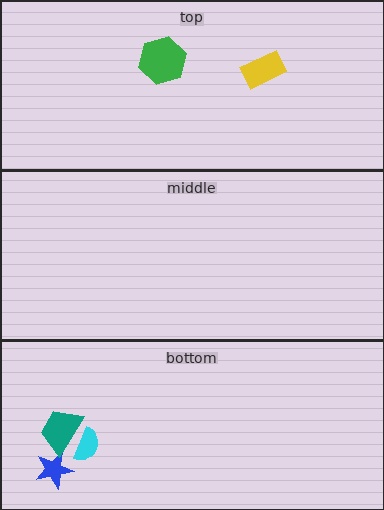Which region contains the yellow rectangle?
The top region.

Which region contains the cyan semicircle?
The bottom region.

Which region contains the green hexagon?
The top region.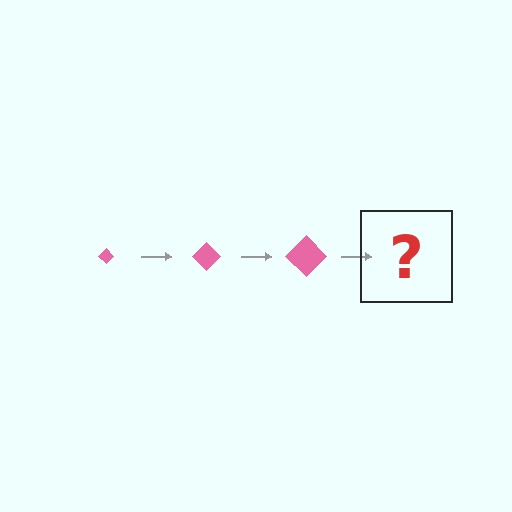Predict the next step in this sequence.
The next step is a pink diamond, larger than the previous one.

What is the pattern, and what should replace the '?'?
The pattern is that the diamond gets progressively larger each step. The '?' should be a pink diamond, larger than the previous one.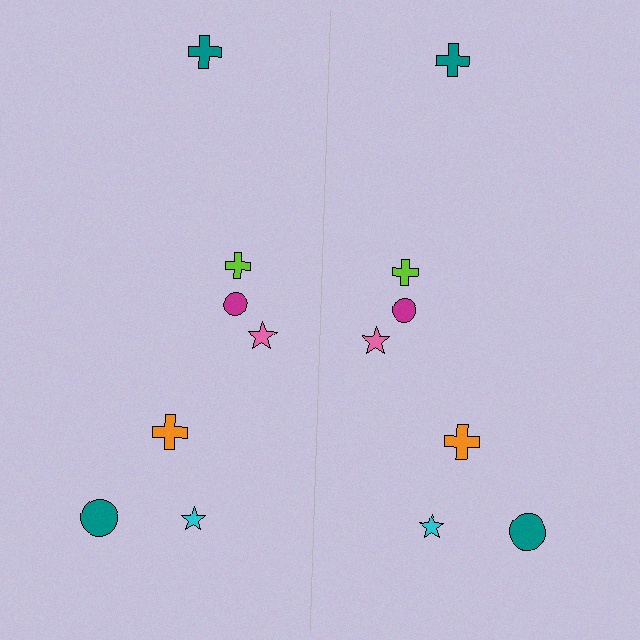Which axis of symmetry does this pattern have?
The pattern has a vertical axis of symmetry running through the center of the image.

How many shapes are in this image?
There are 14 shapes in this image.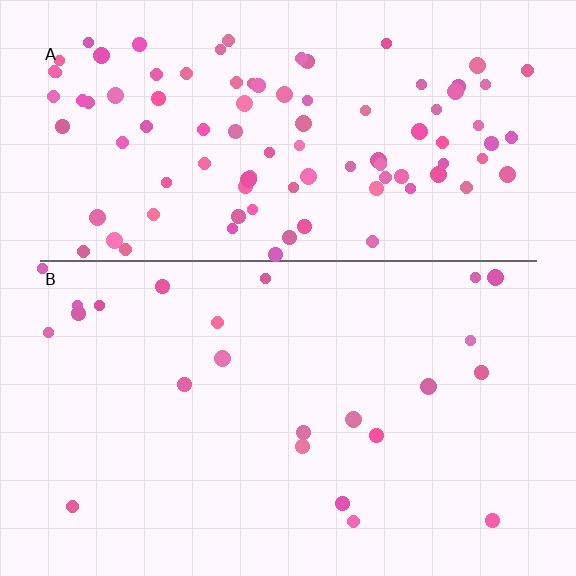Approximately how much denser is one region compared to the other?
Approximately 4.2× — region A over region B.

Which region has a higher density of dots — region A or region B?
A (the top).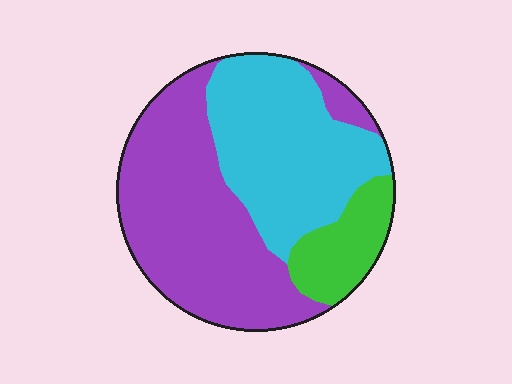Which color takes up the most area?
Purple, at roughly 50%.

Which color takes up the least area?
Green, at roughly 15%.